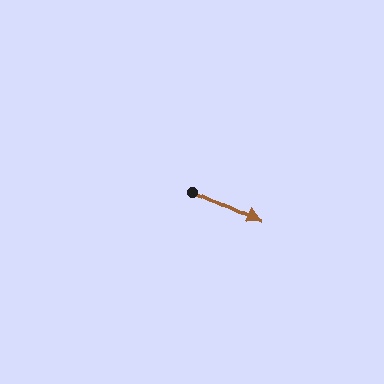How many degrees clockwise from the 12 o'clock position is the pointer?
Approximately 115 degrees.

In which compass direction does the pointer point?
Southeast.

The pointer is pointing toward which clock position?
Roughly 4 o'clock.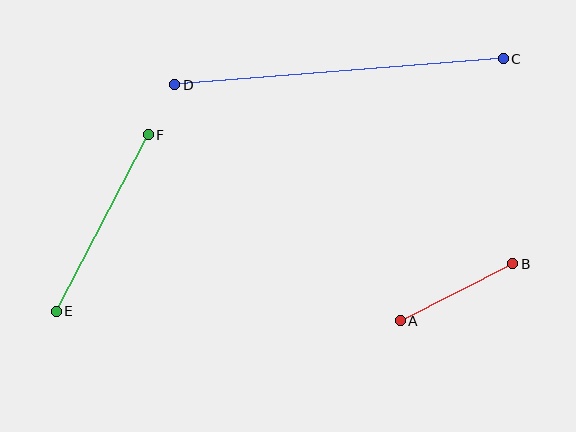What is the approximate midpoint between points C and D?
The midpoint is at approximately (339, 72) pixels.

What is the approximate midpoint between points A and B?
The midpoint is at approximately (456, 292) pixels.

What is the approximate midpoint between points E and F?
The midpoint is at approximately (102, 223) pixels.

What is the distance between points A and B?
The distance is approximately 126 pixels.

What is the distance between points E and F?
The distance is approximately 199 pixels.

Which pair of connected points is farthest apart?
Points C and D are farthest apart.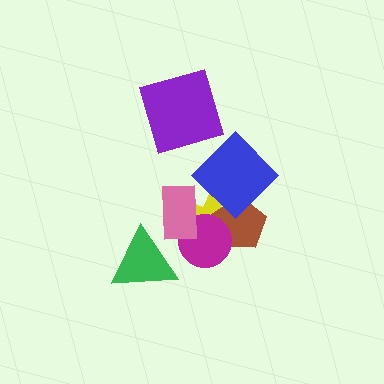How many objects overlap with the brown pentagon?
3 objects overlap with the brown pentagon.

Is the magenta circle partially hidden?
Yes, it is partially covered by another shape.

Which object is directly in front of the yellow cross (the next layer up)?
The brown pentagon is directly in front of the yellow cross.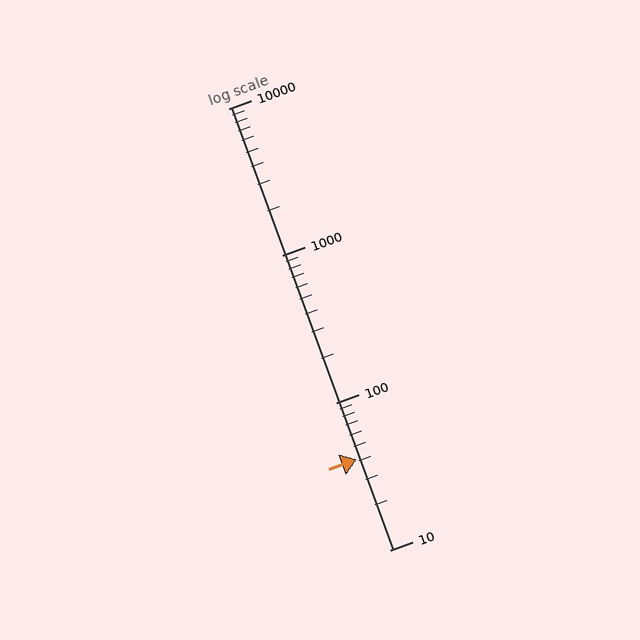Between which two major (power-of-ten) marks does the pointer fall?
The pointer is between 10 and 100.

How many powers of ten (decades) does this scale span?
The scale spans 3 decades, from 10 to 10000.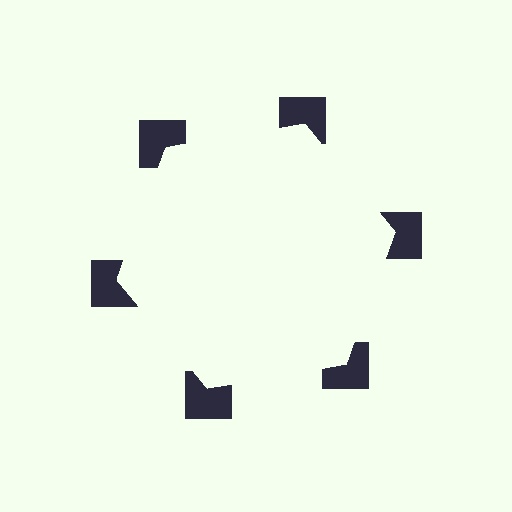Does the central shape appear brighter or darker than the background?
It typically appears slightly brighter than the background, even though no actual brightness change is drawn.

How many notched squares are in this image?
There are 6 — one at each vertex of the illusory hexagon.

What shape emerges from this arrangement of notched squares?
An illusory hexagon — its edges are inferred from the aligned wedge cuts in the notched squares, not physically drawn.